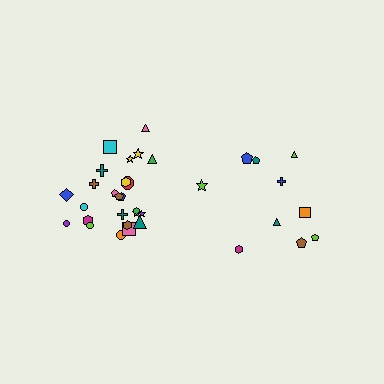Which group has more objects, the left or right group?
The left group.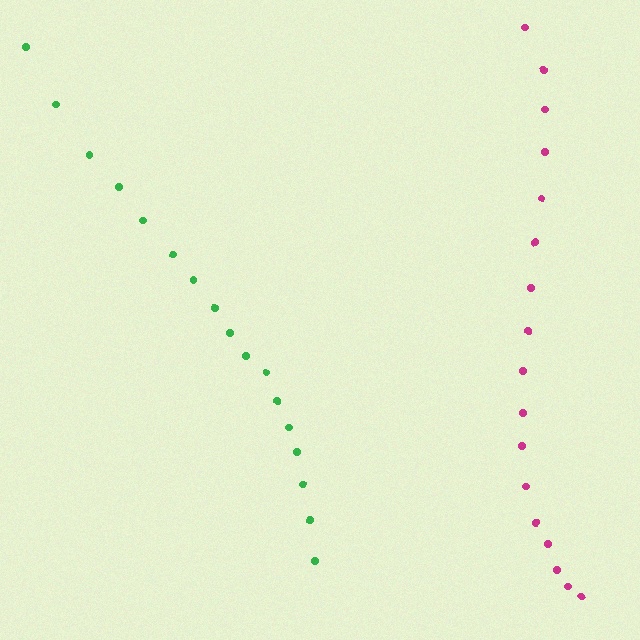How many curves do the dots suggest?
There are 2 distinct paths.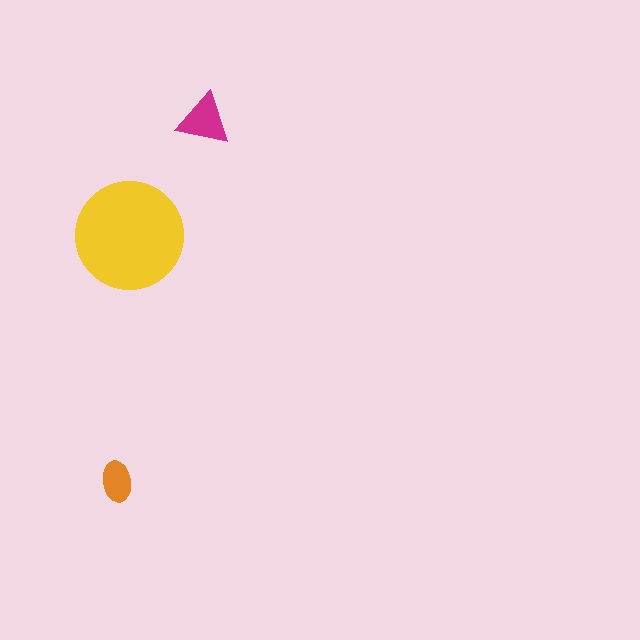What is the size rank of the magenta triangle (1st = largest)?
2nd.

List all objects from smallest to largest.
The orange ellipse, the magenta triangle, the yellow circle.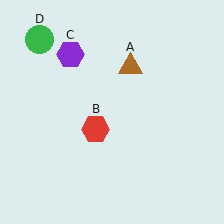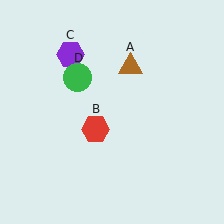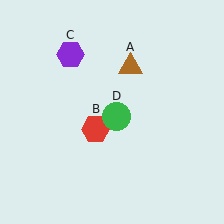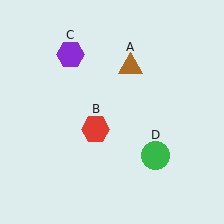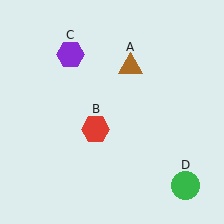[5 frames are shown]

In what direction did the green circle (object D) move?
The green circle (object D) moved down and to the right.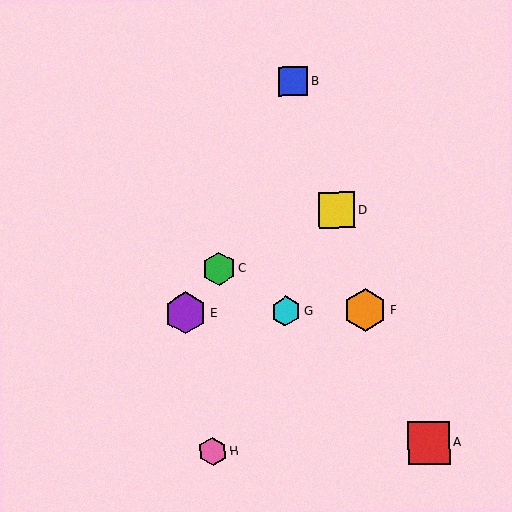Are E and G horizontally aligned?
Yes, both are at y≈313.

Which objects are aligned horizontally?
Objects E, F, G are aligned horizontally.